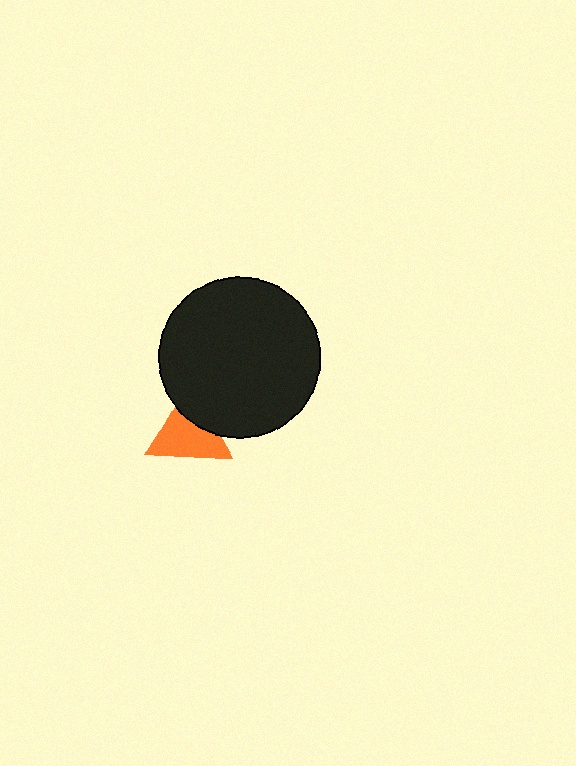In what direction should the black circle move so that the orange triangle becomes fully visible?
The black circle should move up. That is the shortest direction to clear the overlap and leave the orange triangle fully visible.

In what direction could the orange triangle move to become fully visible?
The orange triangle could move down. That would shift it out from behind the black circle entirely.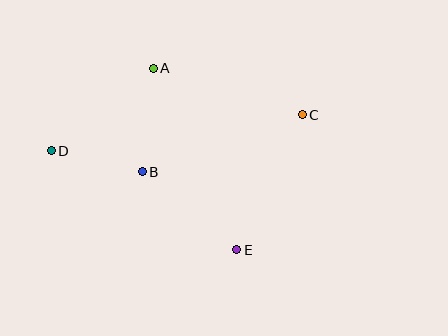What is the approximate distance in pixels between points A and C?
The distance between A and C is approximately 156 pixels.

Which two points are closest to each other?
Points B and D are closest to each other.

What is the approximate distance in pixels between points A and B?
The distance between A and B is approximately 104 pixels.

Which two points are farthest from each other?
Points C and D are farthest from each other.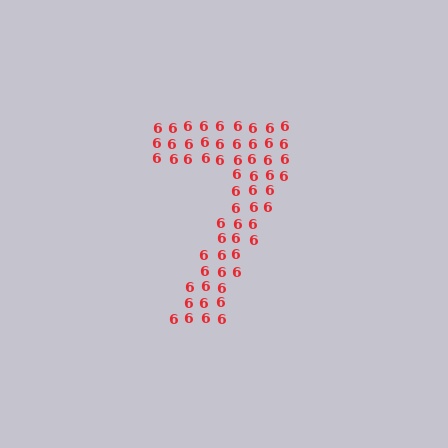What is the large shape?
The large shape is the digit 7.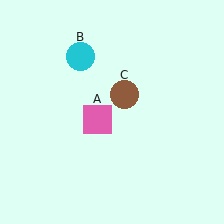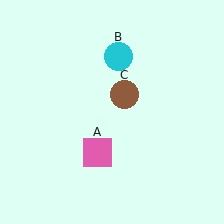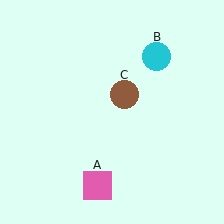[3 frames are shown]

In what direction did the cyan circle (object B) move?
The cyan circle (object B) moved right.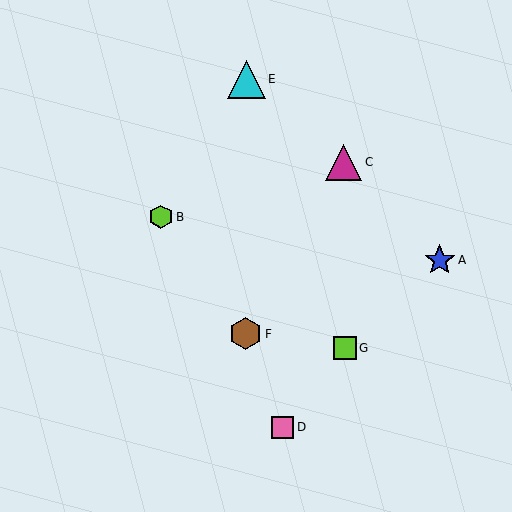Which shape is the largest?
The cyan triangle (labeled E) is the largest.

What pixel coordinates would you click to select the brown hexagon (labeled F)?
Click at (245, 334) to select the brown hexagon F.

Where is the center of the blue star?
The center of the blue star is at (440, 260).